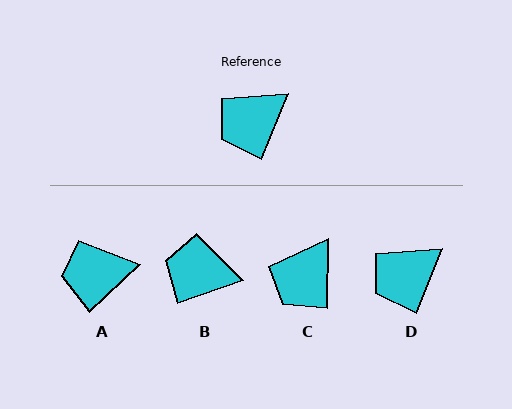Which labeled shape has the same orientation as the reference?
D.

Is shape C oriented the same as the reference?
No, it is off by about 21 degrees.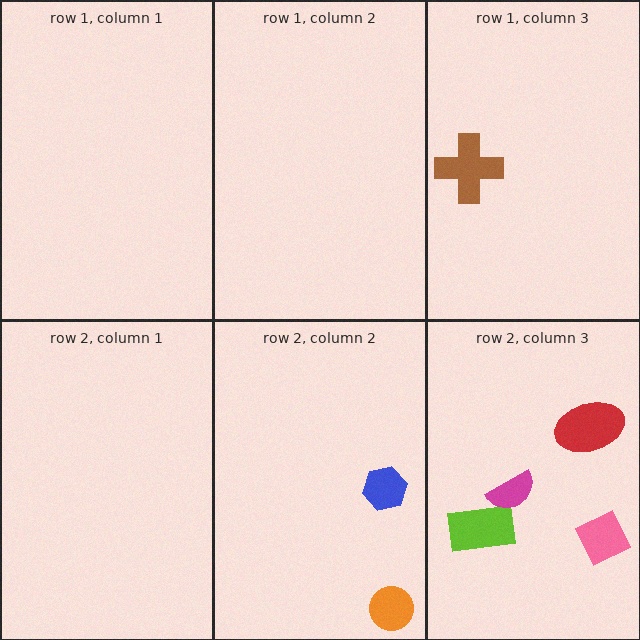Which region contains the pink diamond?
The row 2, column 3 region.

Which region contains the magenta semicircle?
The row 2, column 3 region.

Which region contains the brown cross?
The row 1, column 3 region.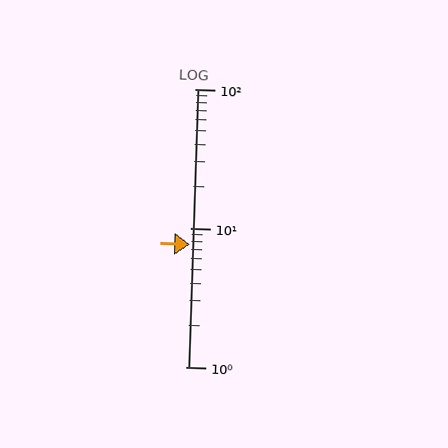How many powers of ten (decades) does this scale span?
The scale spans 2 decades, from 1 to 100.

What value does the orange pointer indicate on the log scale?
The pointer indicates approximately 7.6.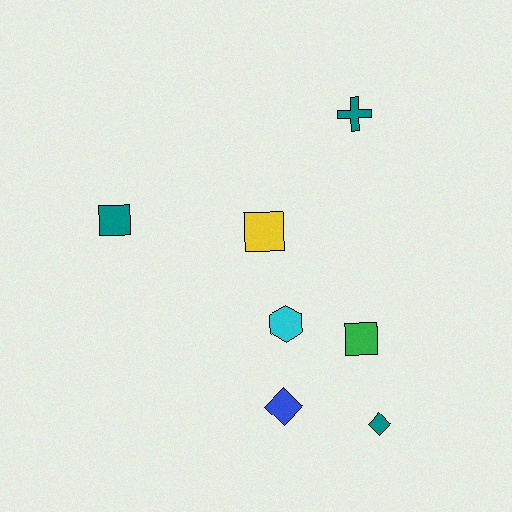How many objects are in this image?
There are 7 objects.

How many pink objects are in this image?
There are no pink objects.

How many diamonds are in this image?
There are 2 diamonds.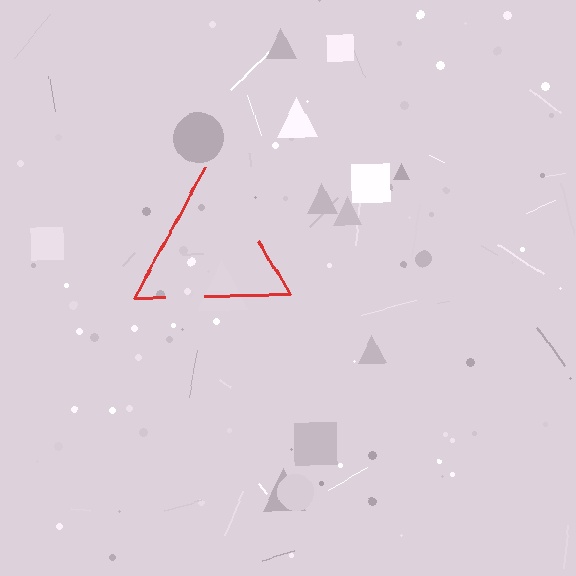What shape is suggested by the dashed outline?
The dashed outline suggests a triangle.